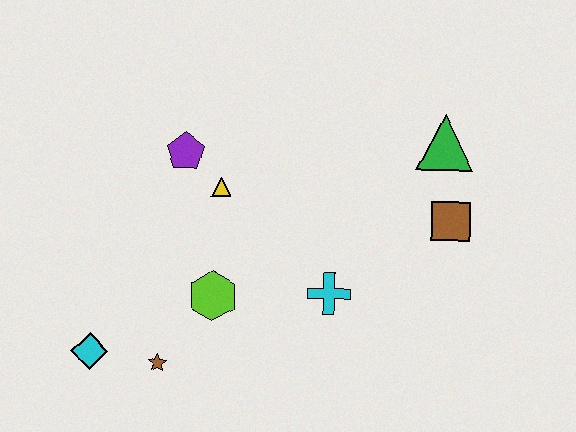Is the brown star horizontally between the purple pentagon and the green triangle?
No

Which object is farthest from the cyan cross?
The cyan diamond is farthest from the cyan cross.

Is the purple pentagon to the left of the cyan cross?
Yes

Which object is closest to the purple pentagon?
The yellow triangle is closest to the purple pentagon.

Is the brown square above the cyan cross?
Yes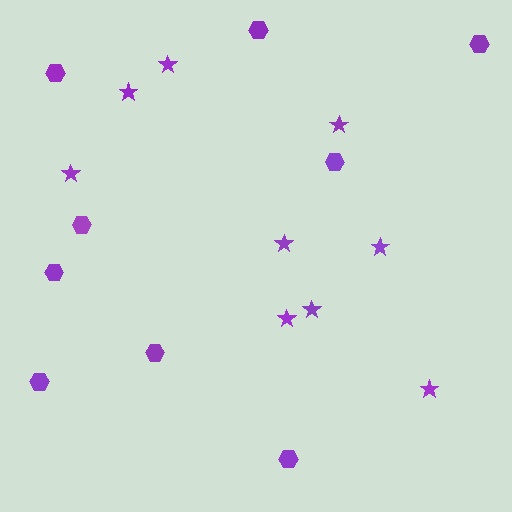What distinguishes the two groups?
There are 2 groups: one group of hexagons (9) and one group of stars (9).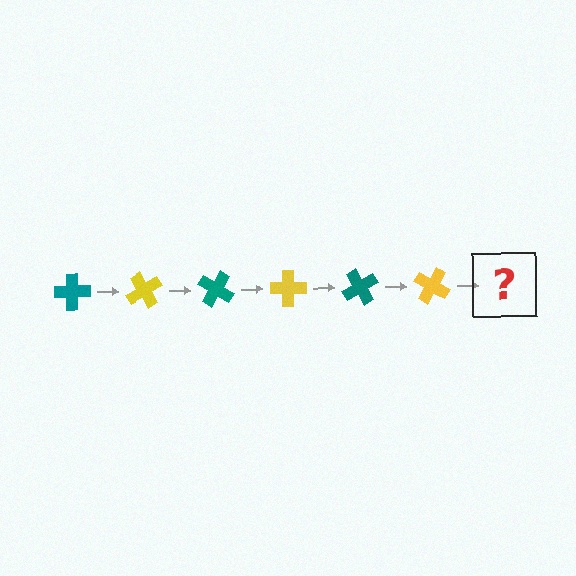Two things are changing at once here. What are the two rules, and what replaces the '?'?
The two rules are that it rotates 60 degrees each step and the color cycles through teal and yellow. The '?' should be a teal cross, rotated 360 degrees from the start.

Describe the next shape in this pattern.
It should be a teal cross, rotated 360 degrees from the start.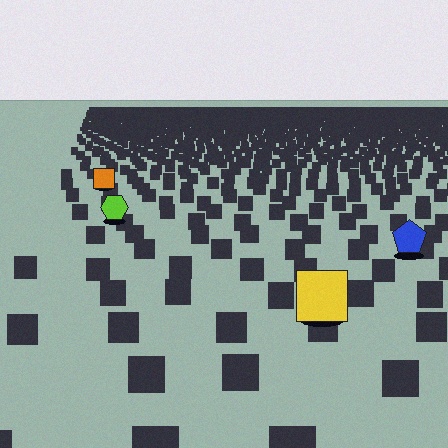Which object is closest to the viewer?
The yellow square is closest. The texture marks near it are larger and more spread out.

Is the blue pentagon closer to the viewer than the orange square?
Yes. The blue pentagon is closer — you can tell from the texture gradient: the ground texture is coarser near it.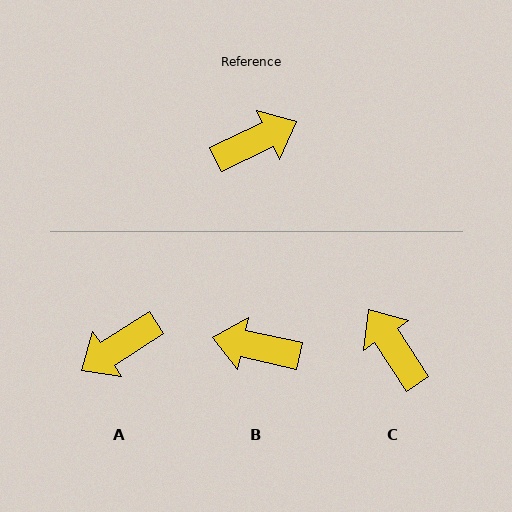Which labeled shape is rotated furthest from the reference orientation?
A, about 173 degrees away.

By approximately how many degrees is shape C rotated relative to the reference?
Approximately 98 degrees counter-clockwise.